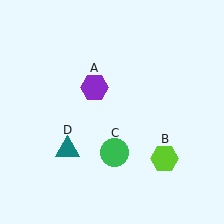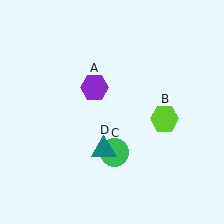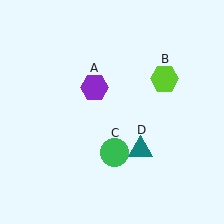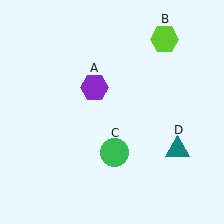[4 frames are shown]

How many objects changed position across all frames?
2 objects changed position: lime hexagon (object B), teal triangle (object D).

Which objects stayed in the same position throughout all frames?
Purple hexagon (object A) and green circle (object C) remained stationary.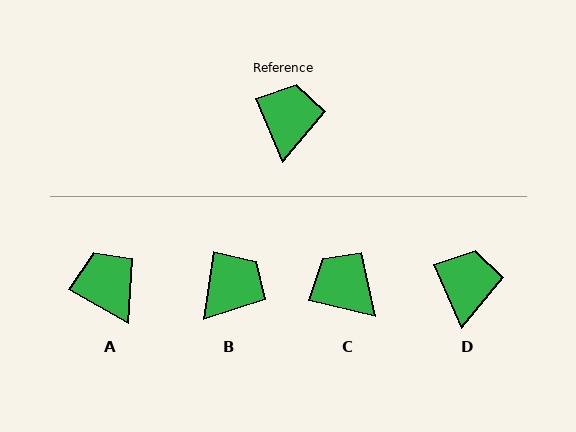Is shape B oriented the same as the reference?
No, it is off by about 32 degrees.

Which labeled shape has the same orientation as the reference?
D.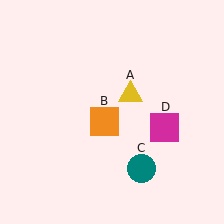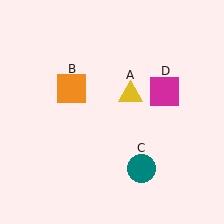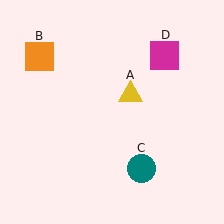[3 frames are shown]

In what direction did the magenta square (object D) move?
The magenta square (object D) moved up.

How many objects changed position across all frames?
2 objects changed position: orange square (object B), magenta square (object D).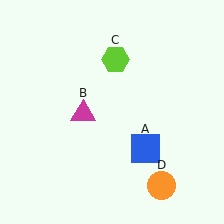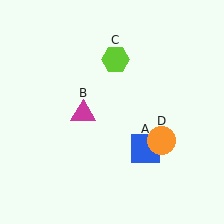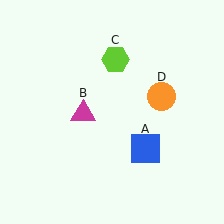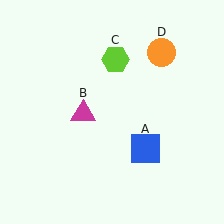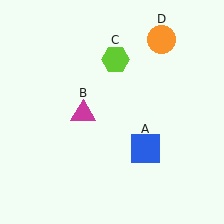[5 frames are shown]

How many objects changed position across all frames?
1 object changed position: orange circle (object D).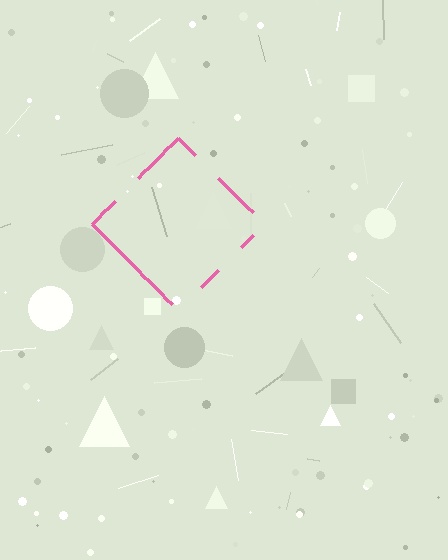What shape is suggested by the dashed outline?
The dashed outline suggests a diamond.